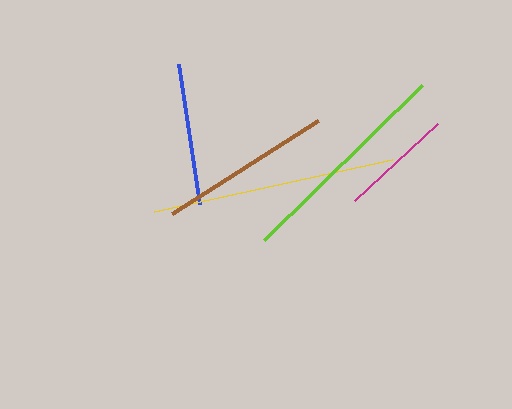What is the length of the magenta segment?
The magenta segment is approximately 113 pixels long.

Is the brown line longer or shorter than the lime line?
The lime line is longer than the brown line.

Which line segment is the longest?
The yellow line is the longest at approximately 243 pixels.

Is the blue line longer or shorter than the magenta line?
The blue line is longer than the magenta line.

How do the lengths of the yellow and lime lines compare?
The yellow and lime lines are approximately the same length.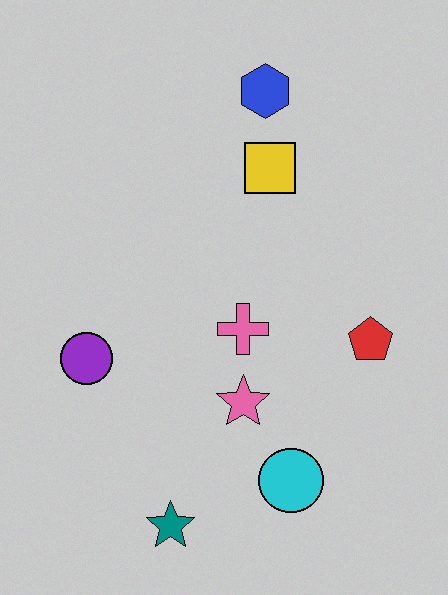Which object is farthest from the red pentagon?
The purple circle is farthest from the red pentagon.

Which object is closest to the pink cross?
The pink star is closest to the pink cross.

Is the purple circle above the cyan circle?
Yes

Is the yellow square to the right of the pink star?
Yes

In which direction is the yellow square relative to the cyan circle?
The yellow square is above the cyan circle.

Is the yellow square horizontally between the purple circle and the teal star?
No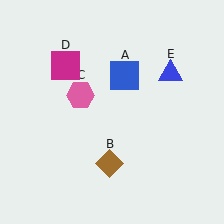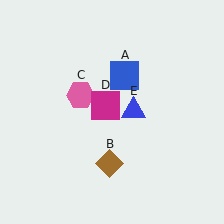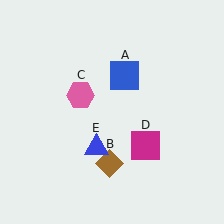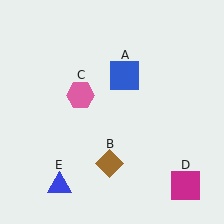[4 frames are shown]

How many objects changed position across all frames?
2 objects changed position: magenta square (object D), blue triangle (object E).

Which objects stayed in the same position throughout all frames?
Blue square (object A) and brown diamond (object B) and pink hexagon (object C) remained stationary.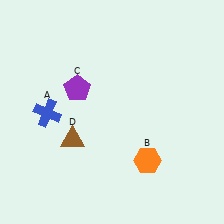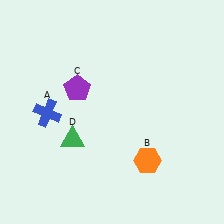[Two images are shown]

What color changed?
The triangle (D) changed from brown in Image 1 to green in Image 2.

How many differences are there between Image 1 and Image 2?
There is 1 difference between the two images.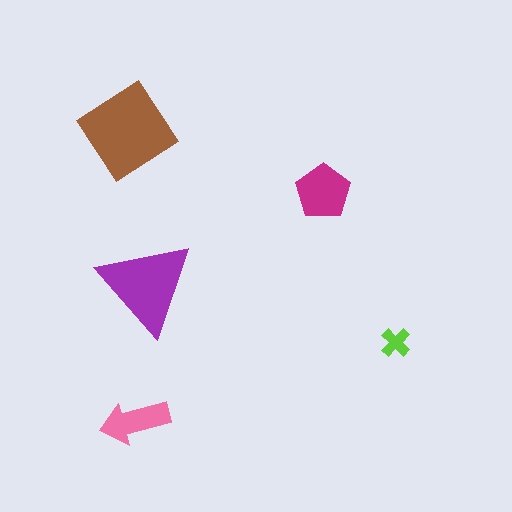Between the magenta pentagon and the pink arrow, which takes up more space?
The magenta pentagon.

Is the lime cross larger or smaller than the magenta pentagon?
Smaller.